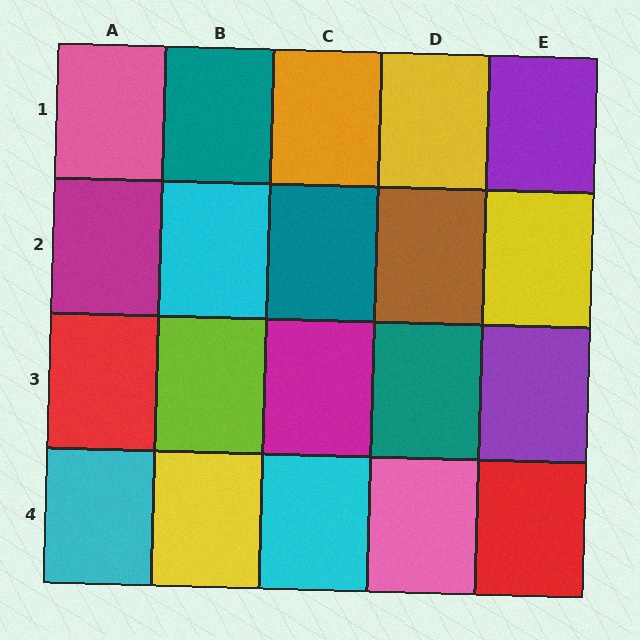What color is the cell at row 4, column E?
Red.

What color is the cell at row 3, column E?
Purple.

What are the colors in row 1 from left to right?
Pink, teal, orange, yellow, purple.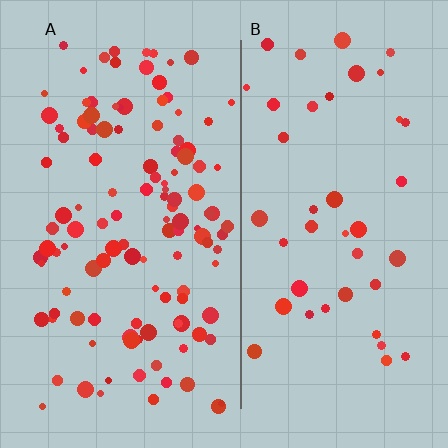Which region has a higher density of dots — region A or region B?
A (the left).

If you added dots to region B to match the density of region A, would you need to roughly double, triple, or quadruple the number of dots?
Approximately triple.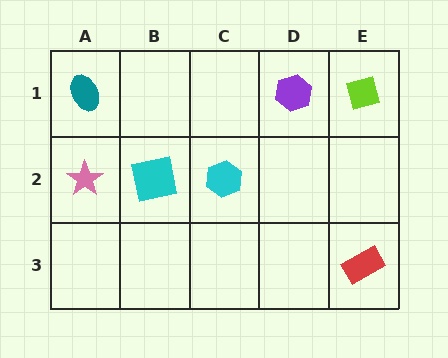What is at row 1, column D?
A purple hexagon.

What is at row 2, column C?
A cyan hexagon.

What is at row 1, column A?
A teal ellipse.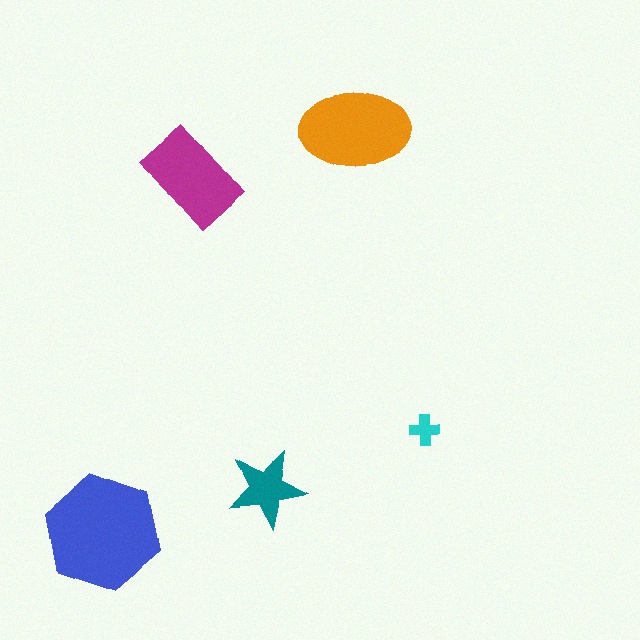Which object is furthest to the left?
The blue hexagon is leftmost.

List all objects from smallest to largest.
The cyan cross, the teal star, the magenta rectangle, the orange ellipse, the blue hexagon.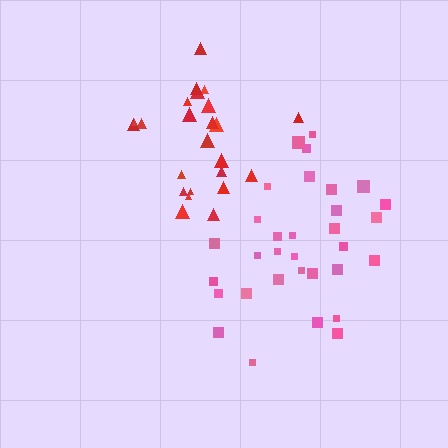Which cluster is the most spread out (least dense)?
Pink.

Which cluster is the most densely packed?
Red.